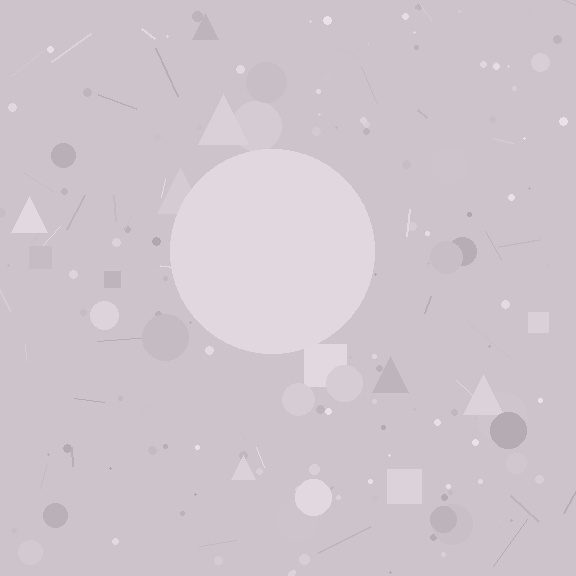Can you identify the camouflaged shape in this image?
The camouflaged shape is a circle.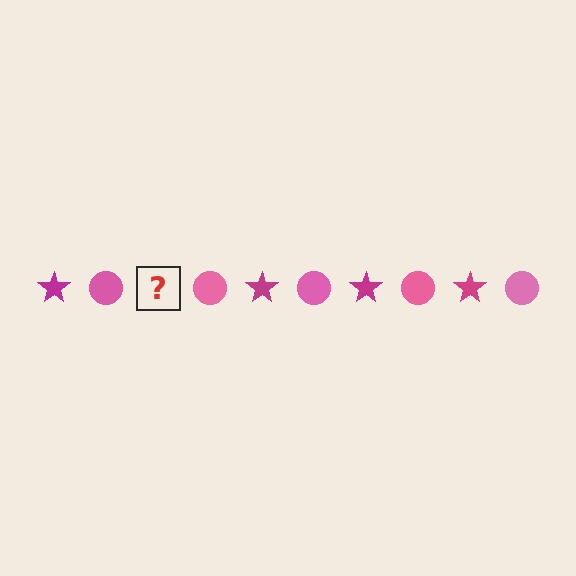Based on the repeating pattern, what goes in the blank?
The blank should be a magenta star.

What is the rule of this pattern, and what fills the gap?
The rule is that the pattern alternates between magenta star and pink circle. The gap should be filled with a magenta star.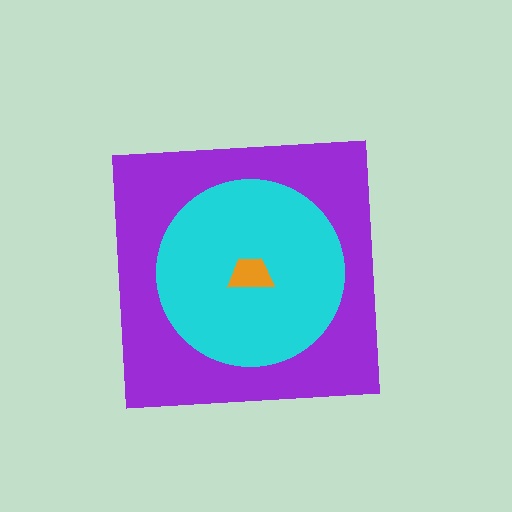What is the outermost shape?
The purple square.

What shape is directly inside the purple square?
The cyan circle.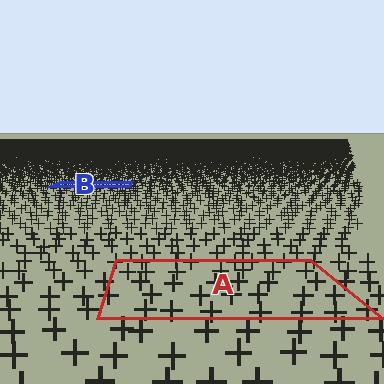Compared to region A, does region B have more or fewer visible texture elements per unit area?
Region B has more texture elements per unit area — they are packed more densely because it is farther away.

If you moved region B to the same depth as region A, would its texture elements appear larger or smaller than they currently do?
They would appear larger. At a closer depth, the same texture elements are projected at a bigger on-screen size.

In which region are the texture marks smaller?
The texture marks are smaller in region B, because it is farther away.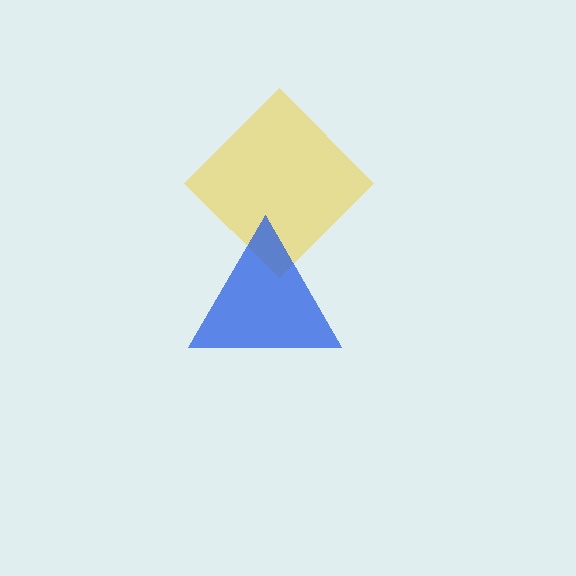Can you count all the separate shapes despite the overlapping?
Yes, there are 2 separate shapes.